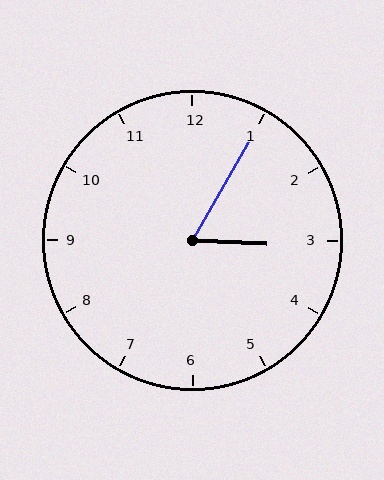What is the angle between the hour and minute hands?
Approximately 62 degrees.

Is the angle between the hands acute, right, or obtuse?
It is acute.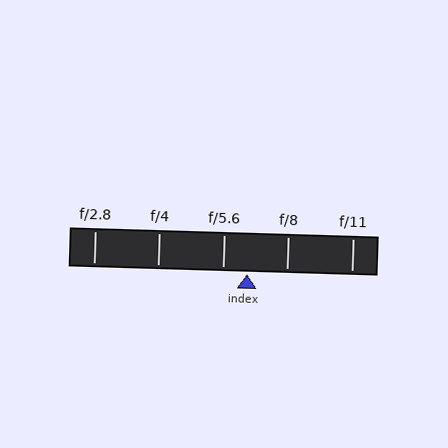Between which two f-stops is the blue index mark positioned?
The index mark is between f/5.6 and f/8.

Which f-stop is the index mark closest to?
The index mark is closest to f/5.6.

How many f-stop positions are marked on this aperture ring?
There are 5 f-stop positions marked.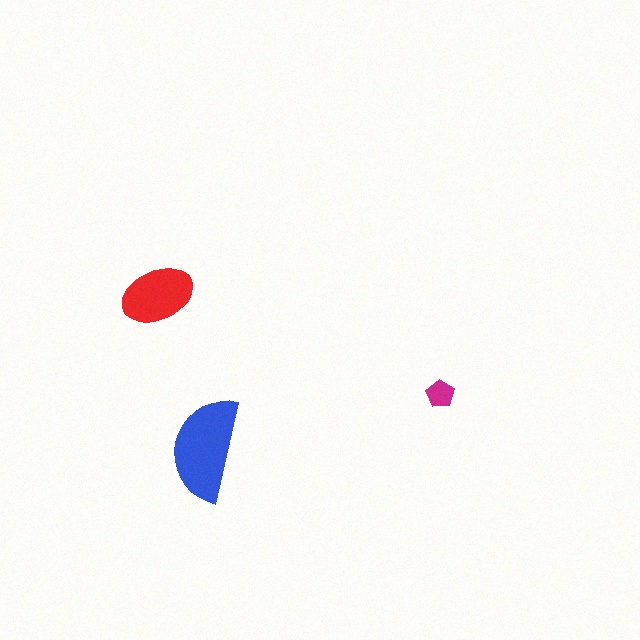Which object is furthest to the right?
The magenta pentagon is rightmost.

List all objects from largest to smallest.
The blue semicircle, the red ellipse, the magenta pentagon.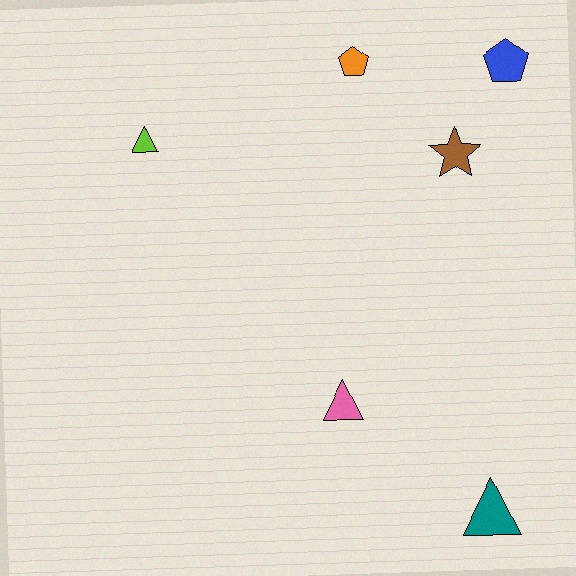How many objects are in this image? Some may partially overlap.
There are 6 objects.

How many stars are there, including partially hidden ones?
There is 1 star.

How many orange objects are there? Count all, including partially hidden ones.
There is 1 orange object.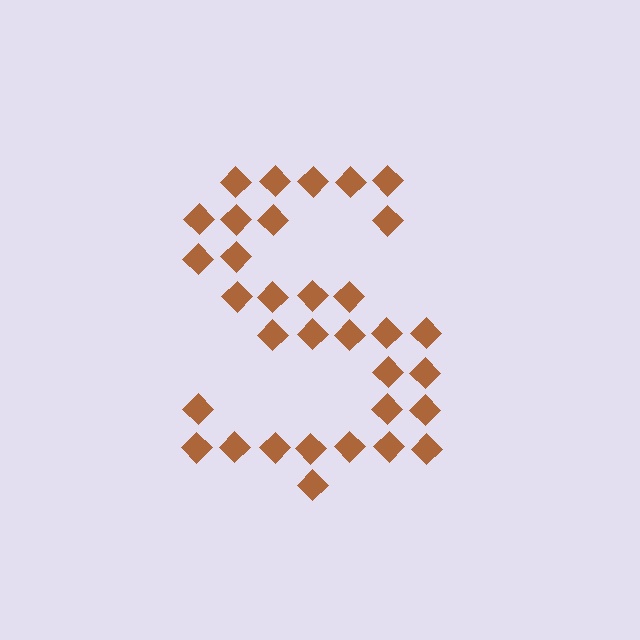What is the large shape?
The large shape is the letter S.